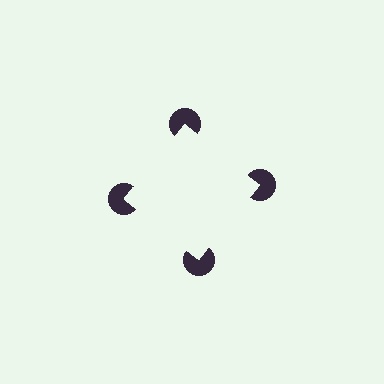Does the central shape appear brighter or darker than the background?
It typically appears slightly brighter than the background, even though no actual brightness change is drawn.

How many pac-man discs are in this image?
There are 4 — one at each vertex of the illusory square.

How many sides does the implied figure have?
4 sides.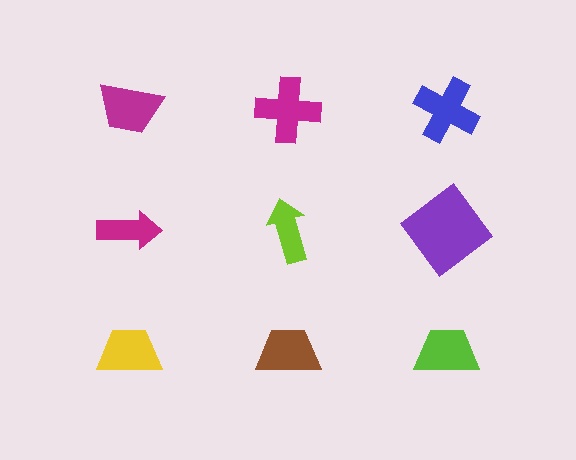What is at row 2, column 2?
A lime arrow.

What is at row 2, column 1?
A magenta arrow.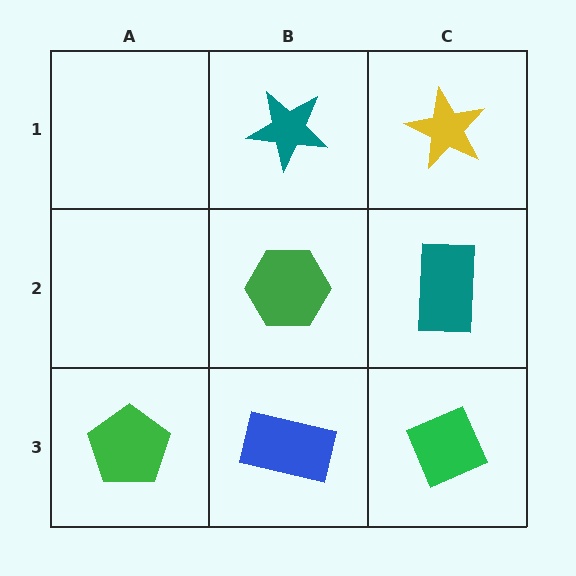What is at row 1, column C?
A yellow star.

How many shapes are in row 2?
2 shapes.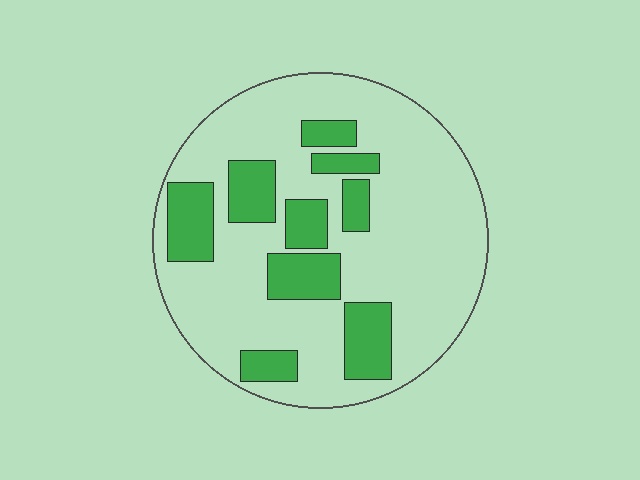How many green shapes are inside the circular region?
9.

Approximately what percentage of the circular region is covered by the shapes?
Approximately 25%.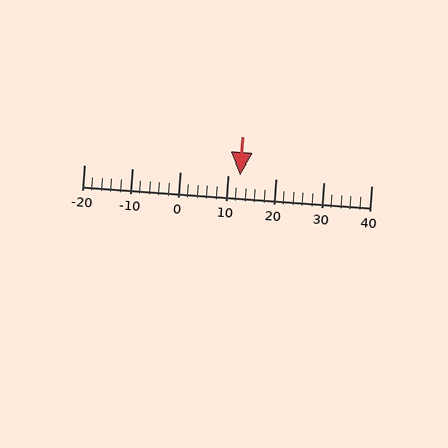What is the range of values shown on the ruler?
The ruler shows values from -20 to 40.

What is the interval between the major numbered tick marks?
The major tick marks are spaced 10 units apart.